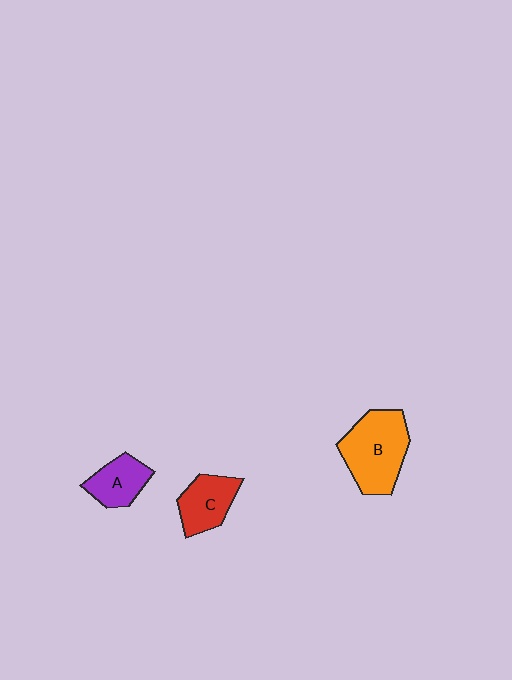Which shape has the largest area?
Shape B (orange).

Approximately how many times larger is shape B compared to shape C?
Approximately 1.6 times.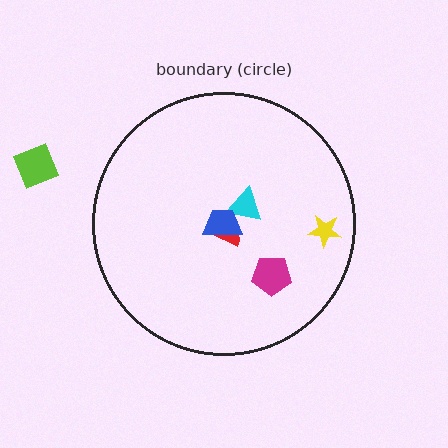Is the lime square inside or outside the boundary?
Outside.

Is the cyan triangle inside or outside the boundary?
Inside.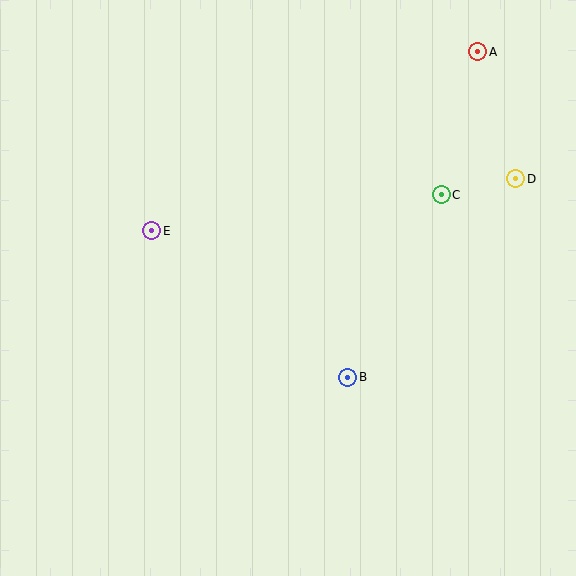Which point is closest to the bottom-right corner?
Point B is closest to the bottom-right corner.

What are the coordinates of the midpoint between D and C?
The midpoint between D and C is at (478, 187).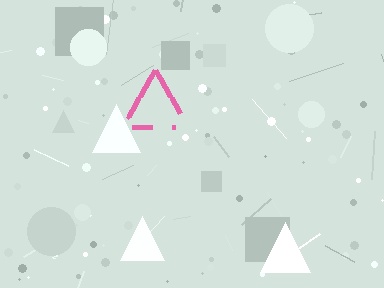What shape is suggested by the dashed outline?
The dashed outline suggests a triangle.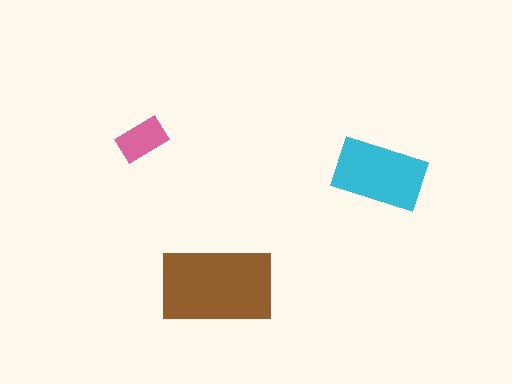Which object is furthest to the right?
The cyan rectangle is rightmost.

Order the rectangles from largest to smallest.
the brown one, the cyan one, the pink one.